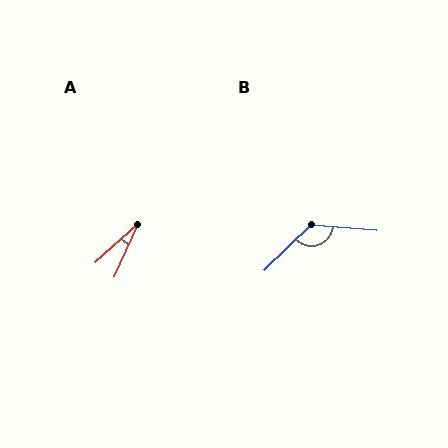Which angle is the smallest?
A, at approximately 24 degrees.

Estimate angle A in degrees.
Approximately 24 degrees.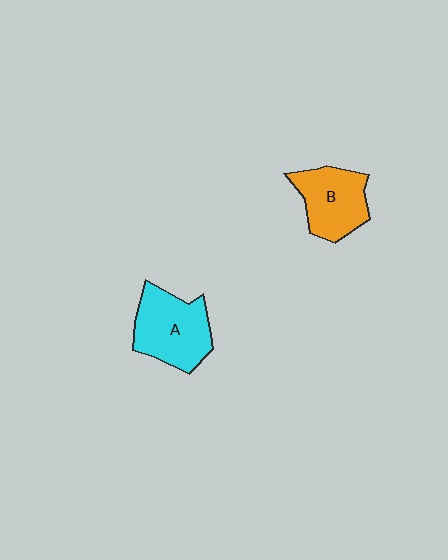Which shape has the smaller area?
Shape B (orange).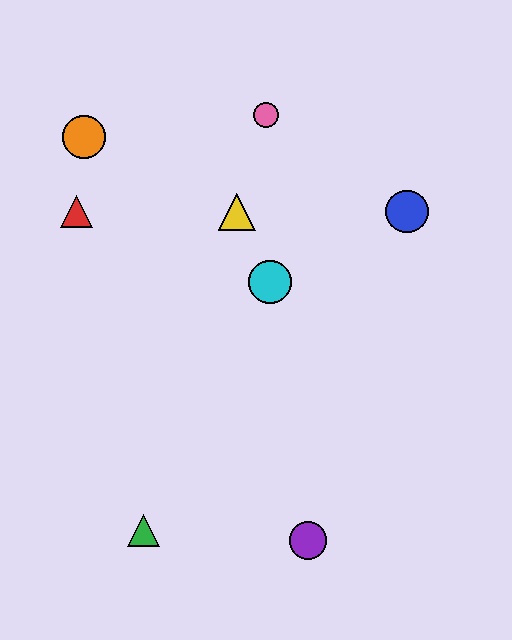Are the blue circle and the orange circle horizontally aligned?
No, the blue circle is at y≈212 and the orange circle is at y≈137.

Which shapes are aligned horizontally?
The red triangle, the blue circle, the yellow triangle are aligned horizontally.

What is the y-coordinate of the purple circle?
The purple circle is at y≈541.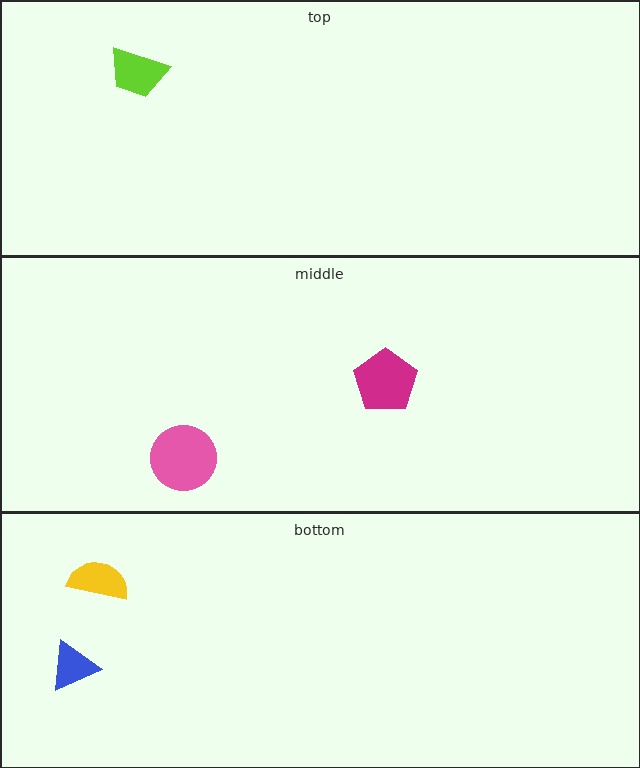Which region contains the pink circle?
The middle region.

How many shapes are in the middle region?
2.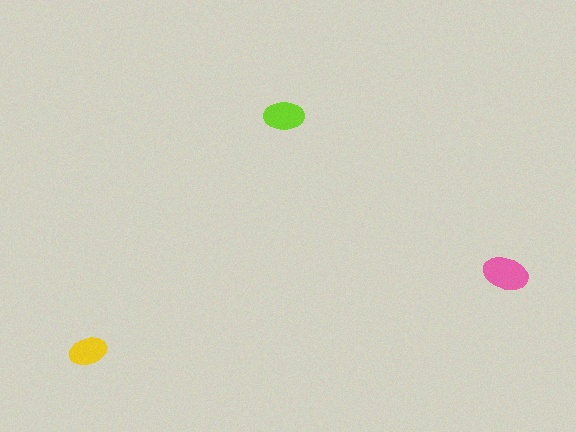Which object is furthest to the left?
The yellow ellipse is leftmost.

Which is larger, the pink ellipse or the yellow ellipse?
The pink one.